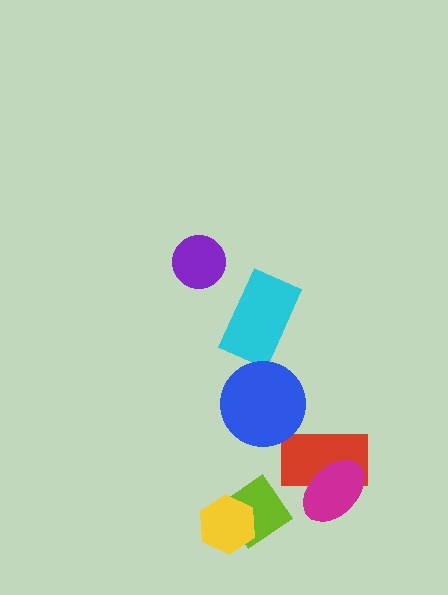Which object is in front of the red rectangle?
The magenta ellipse is in front of the red rectangle.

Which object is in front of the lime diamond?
The yellow hexagon is in front of the lime diamond.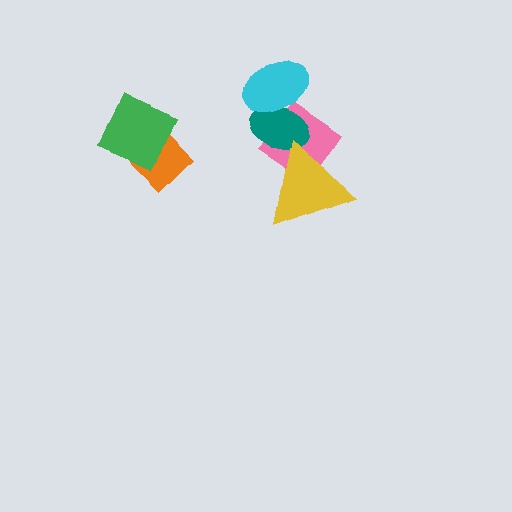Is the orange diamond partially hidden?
Yes, it is partially covered by another shape.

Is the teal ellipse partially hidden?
Yes, it is partially covered by another shape.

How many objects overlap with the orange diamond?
1 object overlaps with the orange diamond.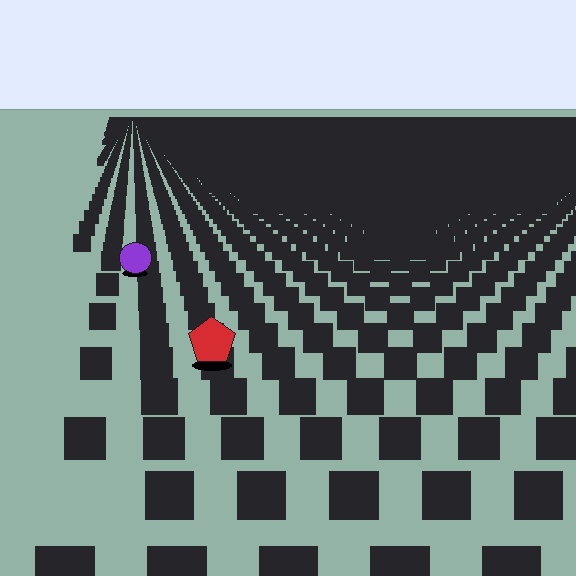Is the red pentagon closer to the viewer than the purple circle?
Yes. The red pentagon is closer — you can tell from the texture gradient: the ground texture is coarser near it.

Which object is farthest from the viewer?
The purple circle is farthest from the viewer. It appears smaller and the ground texture around it is denser.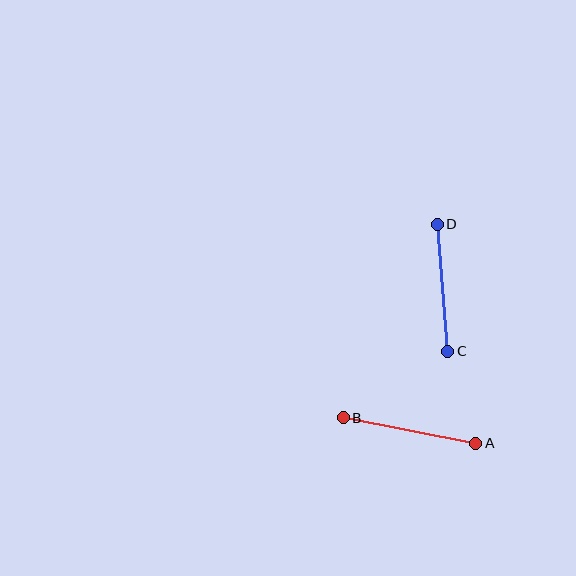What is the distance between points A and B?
The distance is approximately 135 pixels.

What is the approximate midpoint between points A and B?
The midpoint is at approximately (409, 431) pixels.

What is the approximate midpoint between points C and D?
The midpoint is at approximately (442, 288) pixels.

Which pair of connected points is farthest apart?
Points A and B are farthest apart.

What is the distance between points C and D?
The distance is approximately 127 pixels.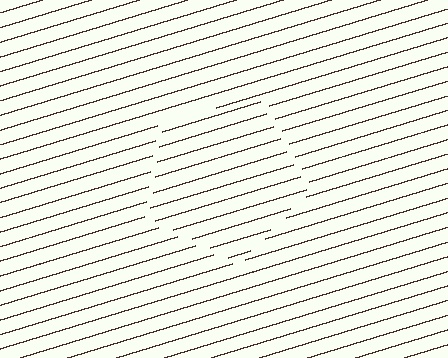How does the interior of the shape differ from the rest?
The interior of the shape contains the same grating, shifted by half a period — the contour is defined by the phase discontinuity where line-ends from the inner and outer gratings abut.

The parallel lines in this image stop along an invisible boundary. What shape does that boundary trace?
An illusory pentagon. The interior of the shape contains the same grating, shifted by half a period — the contour is defined by the phase discontinuity where line-ends from the inner and outer gratings abut.